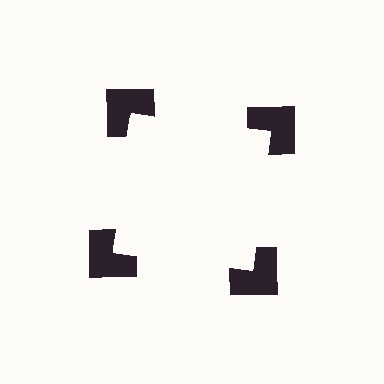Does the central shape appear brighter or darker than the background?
It typically appears slightly brighter than the background, even though no actual brightness change is drawn.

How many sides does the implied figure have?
4 sides.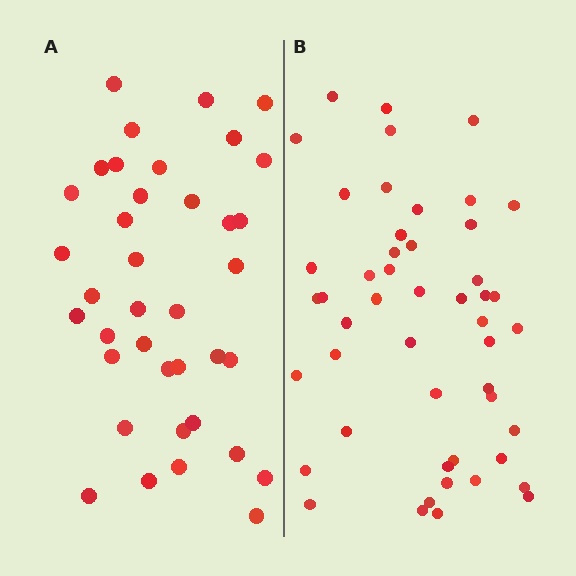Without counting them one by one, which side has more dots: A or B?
Region B (the right region) has more dots.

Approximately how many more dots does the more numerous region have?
Region B has roughly 12 or so more dots than region A.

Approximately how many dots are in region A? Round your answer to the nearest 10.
About 40 dots. (The exact count is 38, which rounds to 40.)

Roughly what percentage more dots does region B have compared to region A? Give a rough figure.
About 30% more.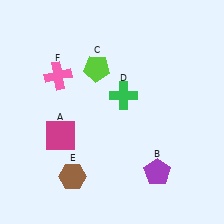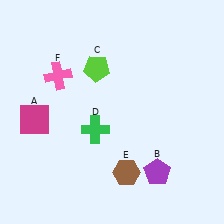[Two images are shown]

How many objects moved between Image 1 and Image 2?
3 objects moved between the two images.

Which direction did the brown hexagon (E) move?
The brown hexagon (E) moved right.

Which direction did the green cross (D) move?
The green cross (D) moved down.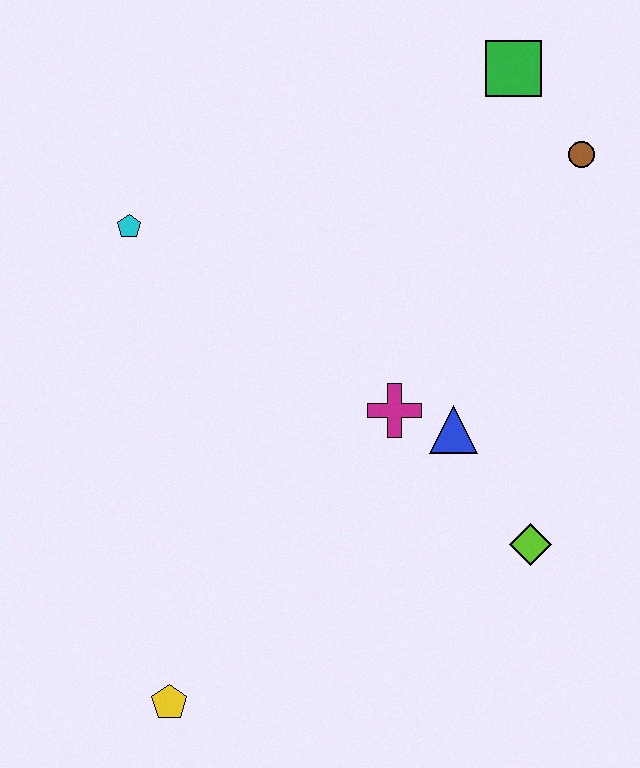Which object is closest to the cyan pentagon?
The magenta cross is closest to the cyan pentagon.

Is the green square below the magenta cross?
No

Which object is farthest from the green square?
The yellow pentagon is farthest from the green square.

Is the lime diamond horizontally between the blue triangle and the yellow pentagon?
No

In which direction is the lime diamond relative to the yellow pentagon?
The lime diamond is to the right of the yellow pentagon.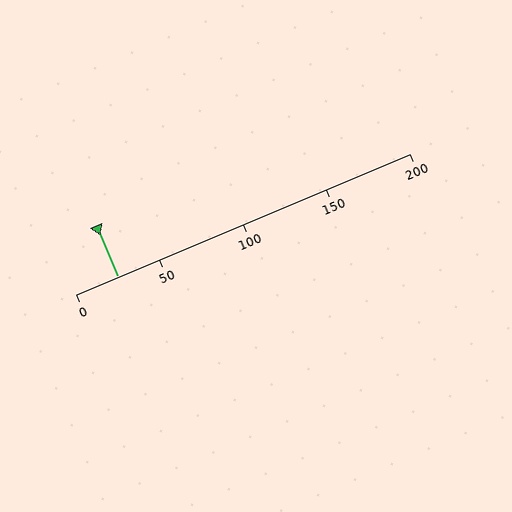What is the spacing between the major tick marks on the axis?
The major ticks are spaced 50 apart.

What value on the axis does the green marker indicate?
The marker indicates approximately 25.